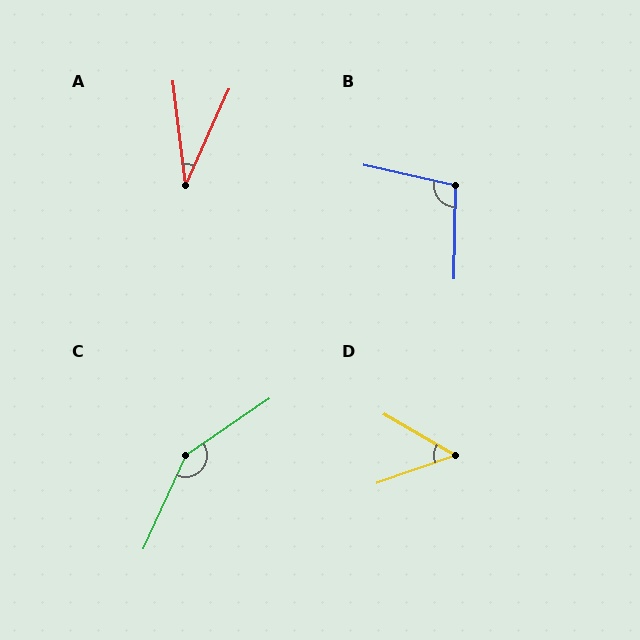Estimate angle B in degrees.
Approximately 102 degrees.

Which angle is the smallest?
A, at approximately 31 degrees.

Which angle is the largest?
C, at approximately 149 degrees.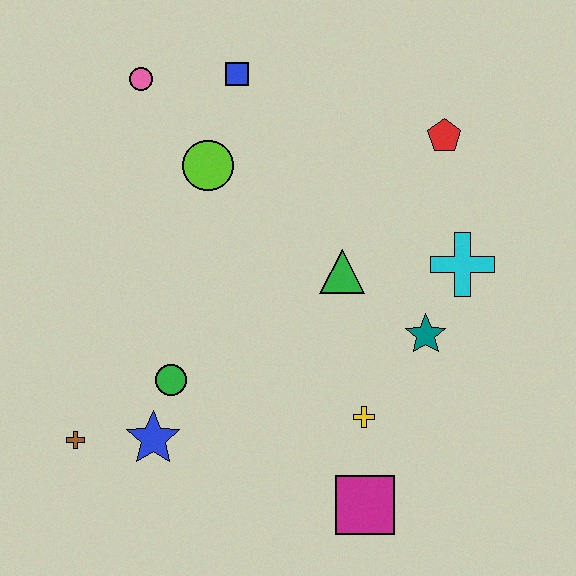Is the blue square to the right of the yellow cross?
No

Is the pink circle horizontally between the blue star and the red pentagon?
No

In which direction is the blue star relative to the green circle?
The blue star is below the green circle.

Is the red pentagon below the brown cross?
No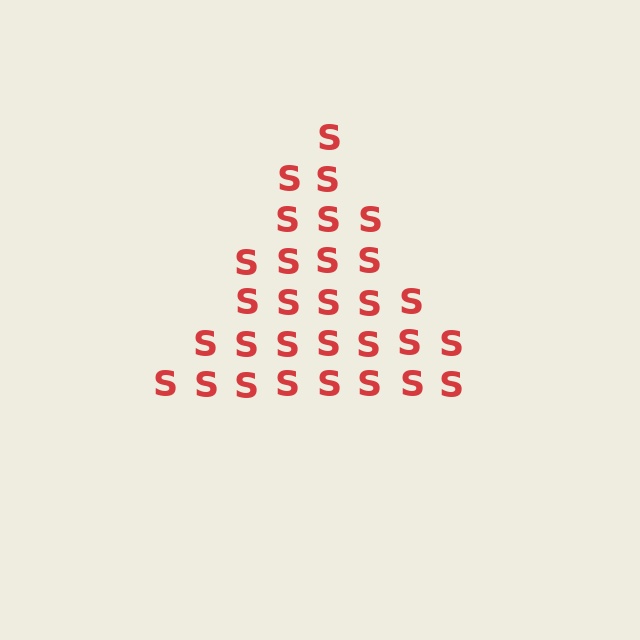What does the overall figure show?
The overall figure shows a triangle.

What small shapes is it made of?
It is made of small letter S's.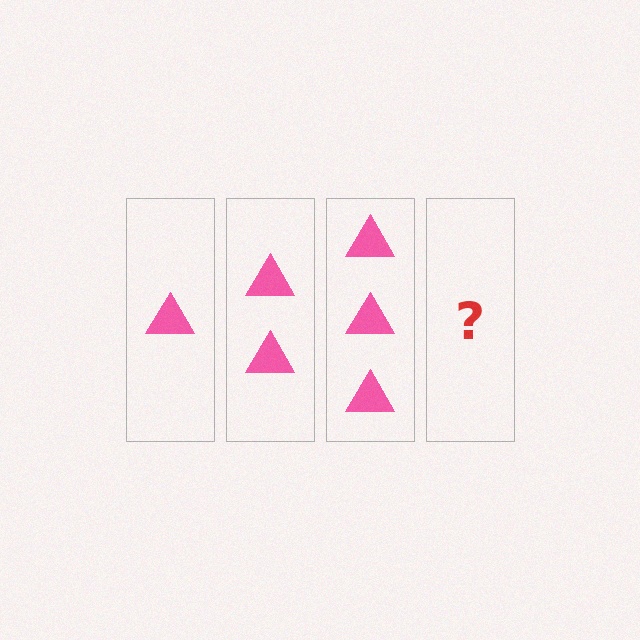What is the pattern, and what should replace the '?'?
The pattern is that each step adds one more triangle. The '?' should be 4 triangles.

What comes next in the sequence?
The next element should be 4 triangles.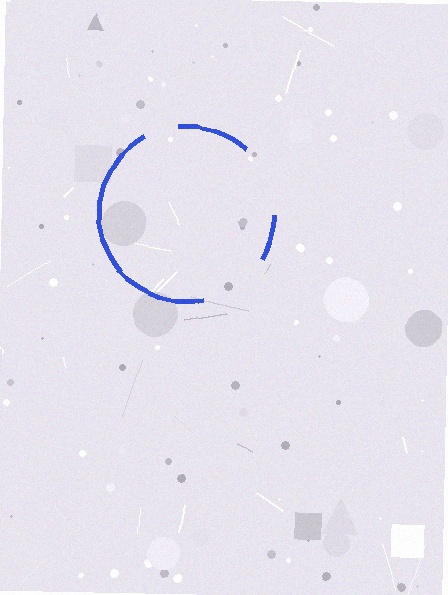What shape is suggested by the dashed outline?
The dashed outline suggests a circle.